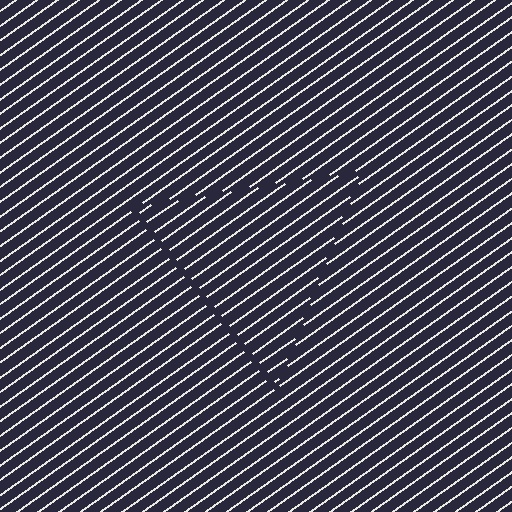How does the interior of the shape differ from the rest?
The interior of the shape contains the same grating, shifted by half a period — the contour is defined by the phase discontinuity where line-ends from the inner and outer gratings abut.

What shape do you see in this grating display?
An illusory triangle. The interior of the shape contains the same grating, shifted by half a period — the contour is defined by the phase discontinuity where line-ends from the inner and outer gratings abut.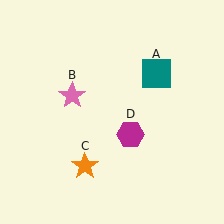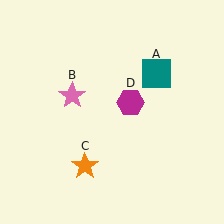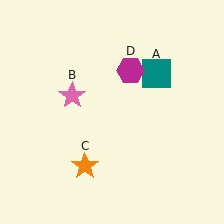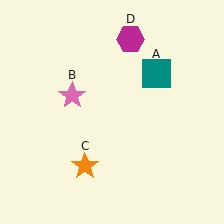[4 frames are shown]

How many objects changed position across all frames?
1 object changed position: magenta hexagon (object D).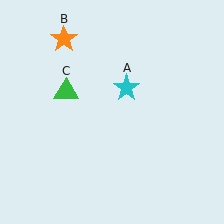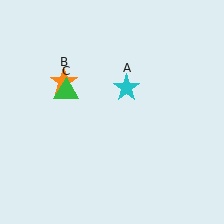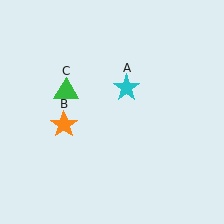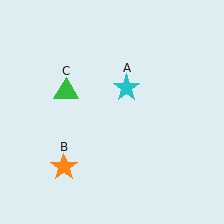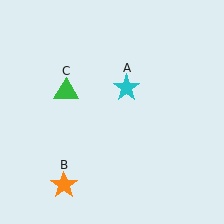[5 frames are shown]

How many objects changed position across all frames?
1 object changed position: orange star (object B).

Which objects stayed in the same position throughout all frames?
Cyan star (object A) and green triangle (object C) remained stationary.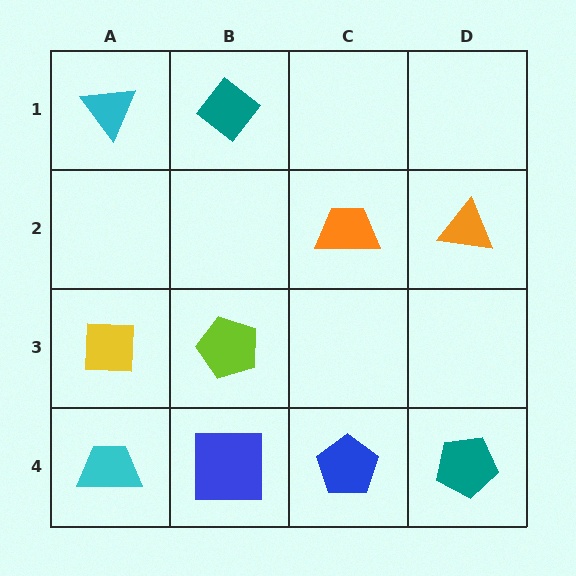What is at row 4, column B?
A blue square.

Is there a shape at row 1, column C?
No, that cell is empty.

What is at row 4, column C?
A blue pentagon.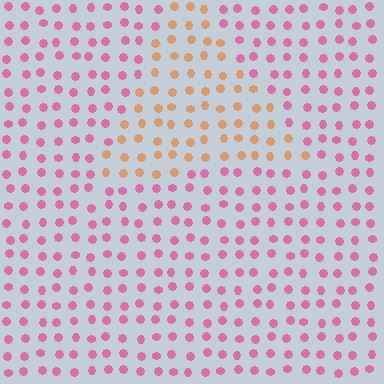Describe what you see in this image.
The image is filled with small pink elements in a uniform arrangement. A triangle-shaped region is visible where the elements are tinted to a slightly different hue, forming a subtle color boundary.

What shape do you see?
I see a triangle.